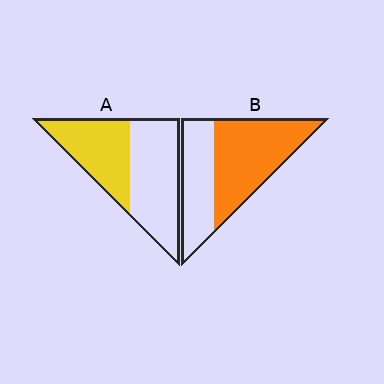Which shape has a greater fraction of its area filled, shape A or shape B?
Shape B.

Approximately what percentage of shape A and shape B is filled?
A is approximately 45% and B is approximately 60%.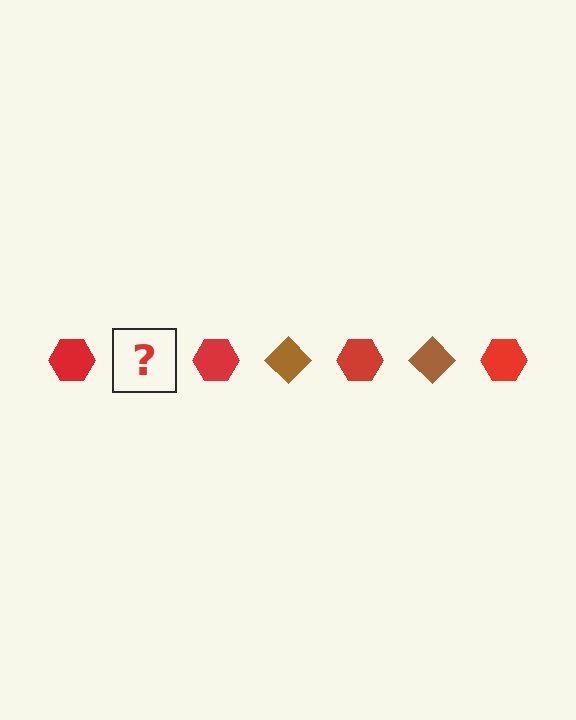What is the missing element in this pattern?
The missing element is a brown diamond.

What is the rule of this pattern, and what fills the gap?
The rule is that the pattern alternates between red hexagon and brown diamond. The gap should be filled with a brown diamond.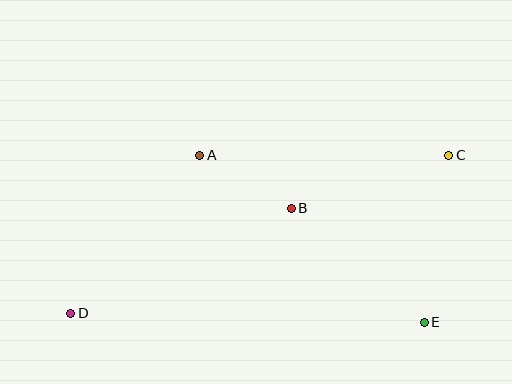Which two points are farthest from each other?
Points C and D are farthest from each other.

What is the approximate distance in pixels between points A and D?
The distance between A and D is approximately 204 pixels.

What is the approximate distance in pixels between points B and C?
The distance between B and C is approximately 166 pixels.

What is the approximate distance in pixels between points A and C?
The distance between A and C is approximately 249 pixels.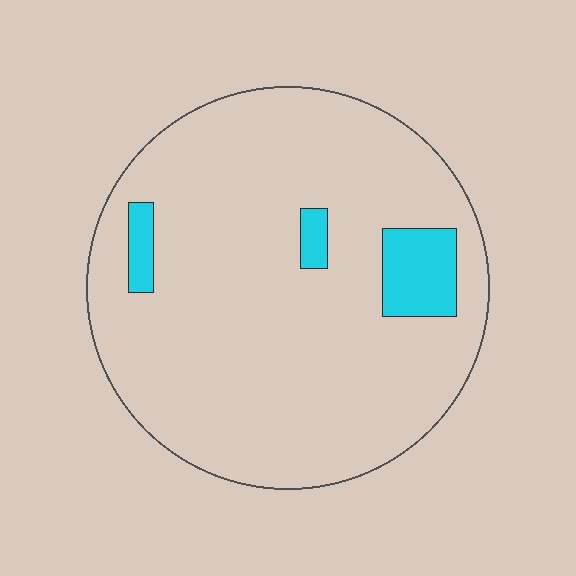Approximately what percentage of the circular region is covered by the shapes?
Approximately 10%.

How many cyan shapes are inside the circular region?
3.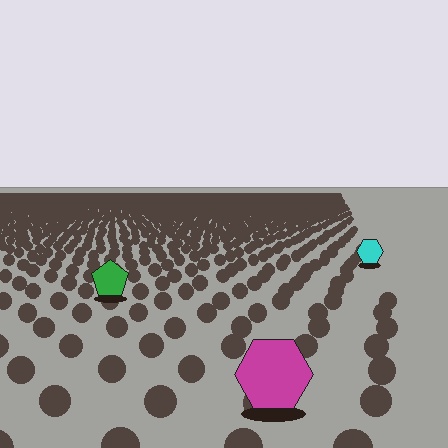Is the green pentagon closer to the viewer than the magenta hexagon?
No. The magenta hexagon is closer — you can tell from the texture gradient: the ground texture is coarser near it.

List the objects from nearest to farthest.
From nearest to farthest: the magenta hexagon, the green pentagon, the cyan hexagon.